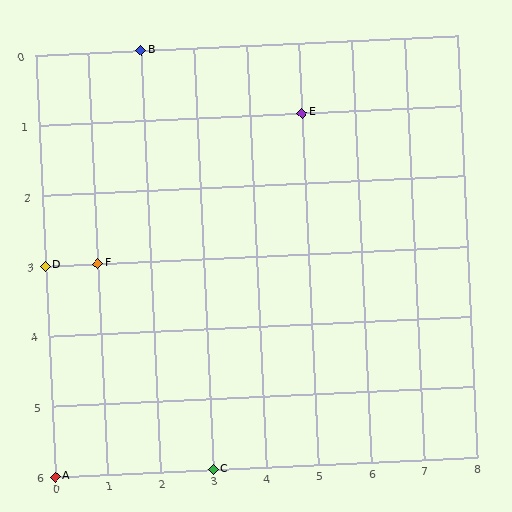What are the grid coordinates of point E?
Point E is at grid coordinates (5, 1).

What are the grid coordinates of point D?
Point D is at grid coordinates (0, 3).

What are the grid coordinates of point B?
Point B is at grid coordinates (2, 0).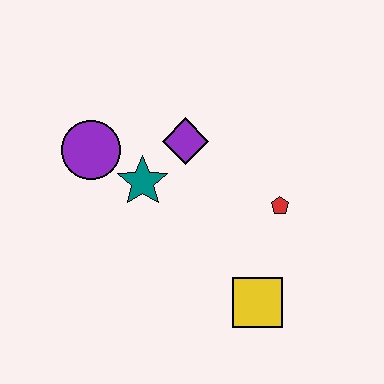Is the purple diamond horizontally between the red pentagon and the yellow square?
No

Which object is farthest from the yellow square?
The purple circle is farthest from the yellow square.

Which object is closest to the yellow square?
The red pentagon is closest to the yellow square.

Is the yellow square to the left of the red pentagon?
Yes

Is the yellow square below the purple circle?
Yes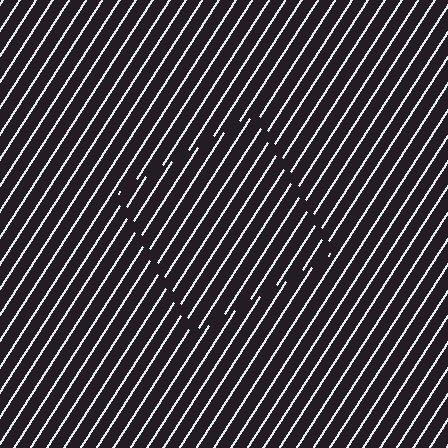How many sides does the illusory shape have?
4 sides — the line-ends trace a square.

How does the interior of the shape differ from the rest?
The interior of the shape contains the same grating, shifted by half a period — the contour is defined by the phase discontinuity where line-ends from the inner and outer gratings abut.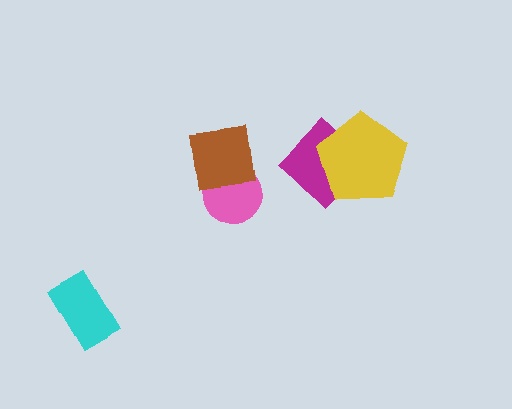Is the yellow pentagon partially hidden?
No, no other shape covers it.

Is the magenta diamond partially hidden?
Yes, it is partially covered by another shape.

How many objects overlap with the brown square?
1 object overlaps with the brown square.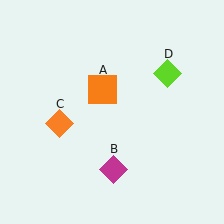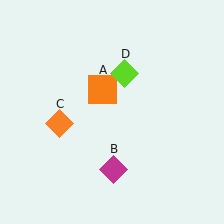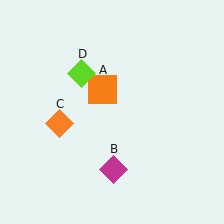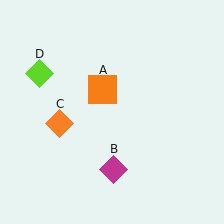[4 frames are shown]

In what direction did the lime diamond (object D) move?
The lime diamond (object D) moved left.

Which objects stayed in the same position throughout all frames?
Orange square (object A) and magenta diamond (object B) and orange diamond (object C) remained stationary.